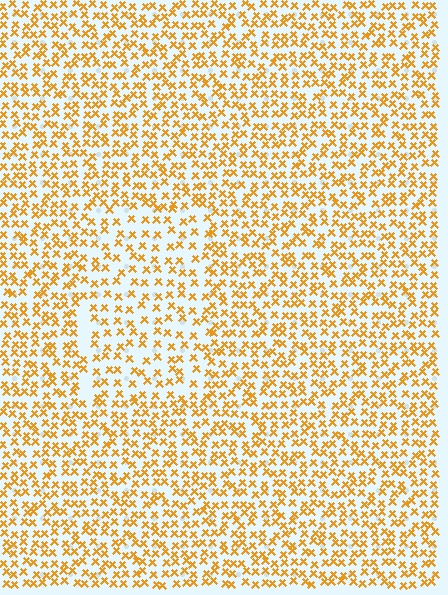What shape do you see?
I see a rectangle.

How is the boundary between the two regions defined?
The boundary is defined by a change in element density (approximately 1.6x ratio). All elements are the same color, size, and shape.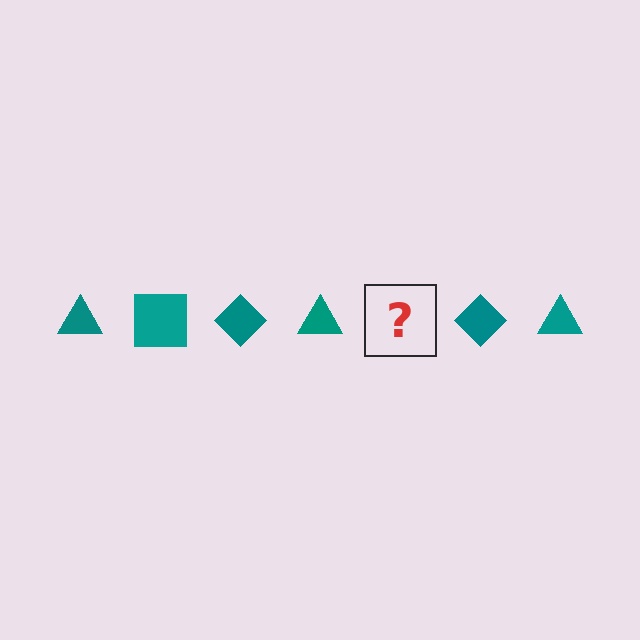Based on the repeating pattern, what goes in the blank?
The blank should be a teal square.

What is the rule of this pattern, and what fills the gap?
The rule is that the pattern cycles through triangle, square, diamond shapes in teal. The gap should be filled with a teal square.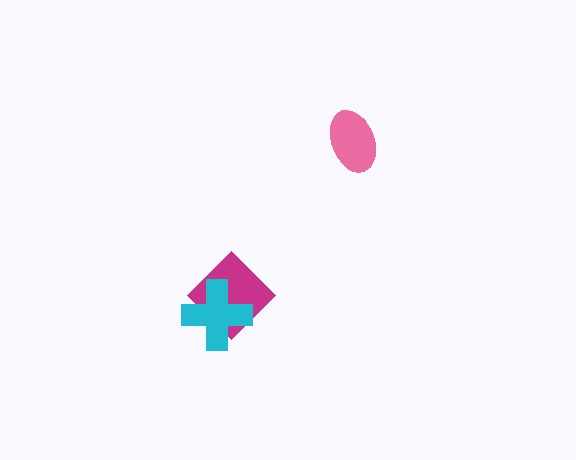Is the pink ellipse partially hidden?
No, no other shape covers it.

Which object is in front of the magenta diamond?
The cyan cross is in front of the magenta diamond.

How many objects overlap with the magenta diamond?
1 object overlaps with the magenta diamond.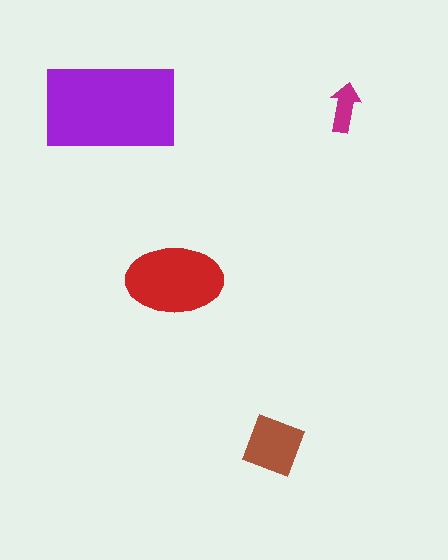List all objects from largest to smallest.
The purple rectangle, the red ellipse, the brown diamond, the magenta arrow.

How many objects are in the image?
There are 4 objects in the image.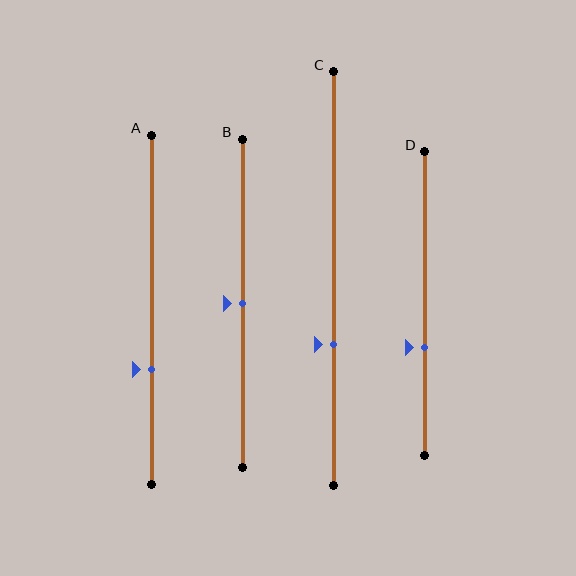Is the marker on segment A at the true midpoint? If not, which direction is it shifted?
No, the marker on segment A is shifted downward by about 17% of the segment length.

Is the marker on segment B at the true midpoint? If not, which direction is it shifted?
Yes, the marker on segment B is at the true midpoint.